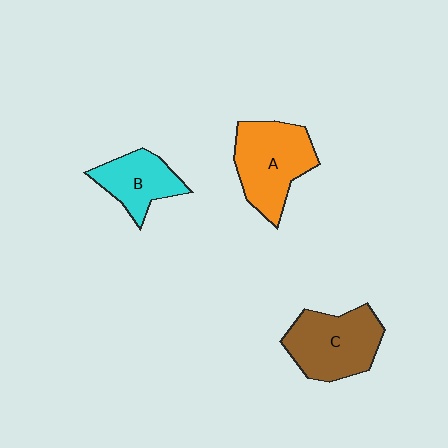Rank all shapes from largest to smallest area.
From largest to smallest: A (orange), C (brown), B (cyan).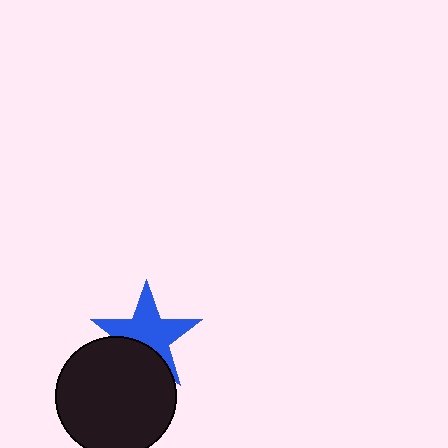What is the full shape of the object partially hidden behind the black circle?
The partially hidden object is a blue star.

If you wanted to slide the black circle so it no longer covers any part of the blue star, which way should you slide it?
Slide it down — that is the most direct way to separate the two shapes.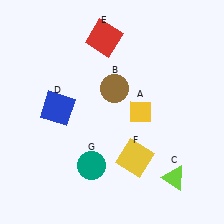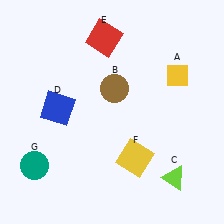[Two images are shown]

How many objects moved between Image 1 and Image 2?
2 objects moved between the two images.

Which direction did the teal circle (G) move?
The teal circle (G) moved left.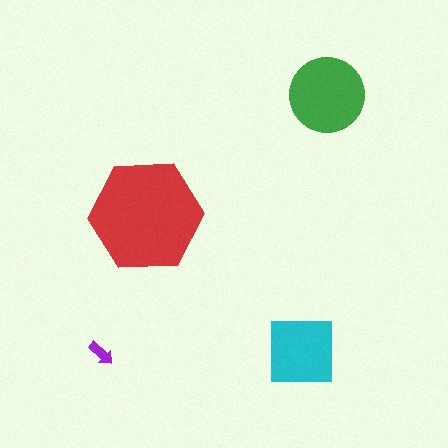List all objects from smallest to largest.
The purple arrow, the cyan square, the green circle, the red hexagon.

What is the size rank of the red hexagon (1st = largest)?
1st.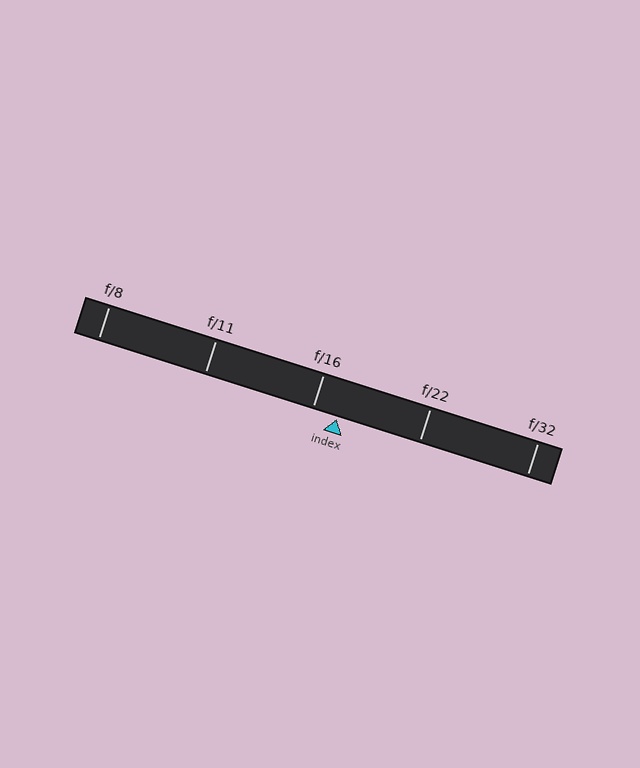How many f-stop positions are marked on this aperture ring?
There are 5 f-stop positions marked.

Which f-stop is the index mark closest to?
The index mark is closest to f/16.